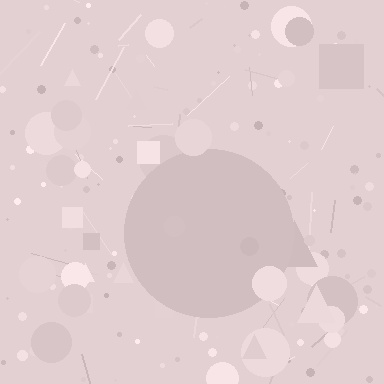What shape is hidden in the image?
A circle is hidden in the image.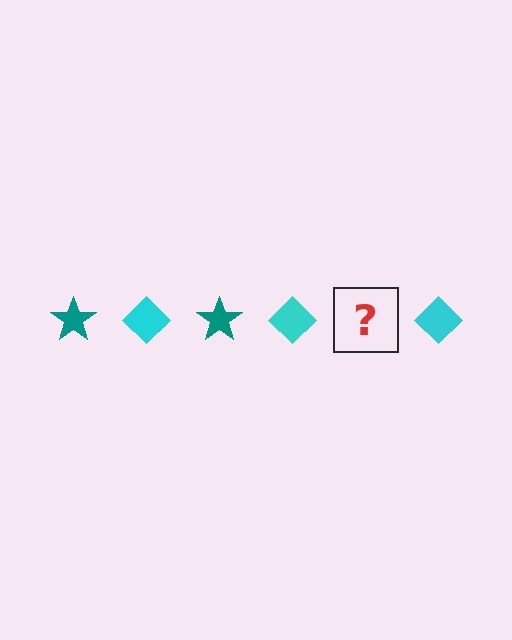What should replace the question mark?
The question mark should be replaced with a teal star.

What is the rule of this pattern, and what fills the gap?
The rule is that the pattern alternates between teal star and cyan diamond. The gap should be filled with a teal star.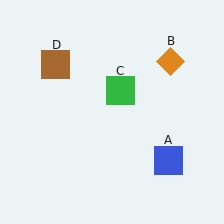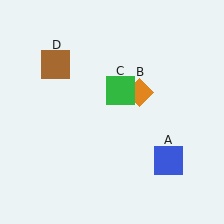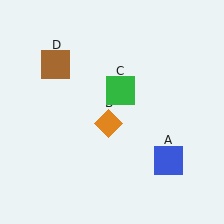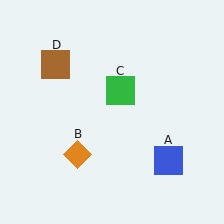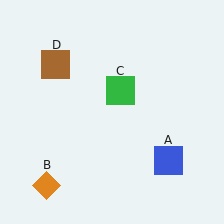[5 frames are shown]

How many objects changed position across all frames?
1 object changed position: orange diamond (object B).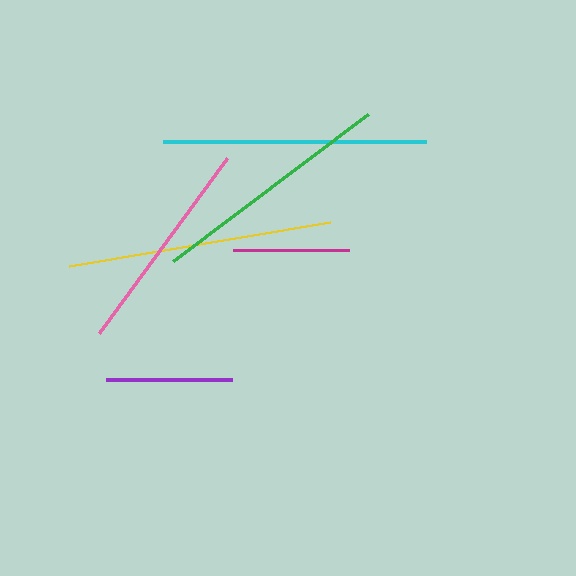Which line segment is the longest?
The yellow line is the longest at approximately 265 pixels.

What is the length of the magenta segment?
The magenta segment is approximately 116 pixels long.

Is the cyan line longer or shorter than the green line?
The cyan line is longer than the green line.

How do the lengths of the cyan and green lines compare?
The cyan and green lines are approximately the same length.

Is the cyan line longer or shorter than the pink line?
The cyan line is longer than the pink line.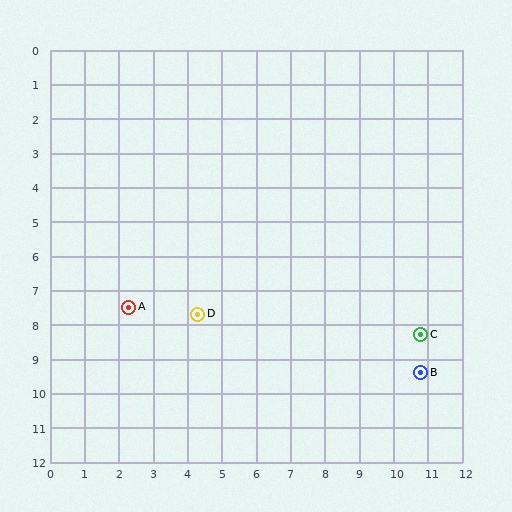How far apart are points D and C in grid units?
Points D and C are about 6.5 grid units apart.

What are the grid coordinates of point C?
Point C is at approximately (10.8, 8.3).